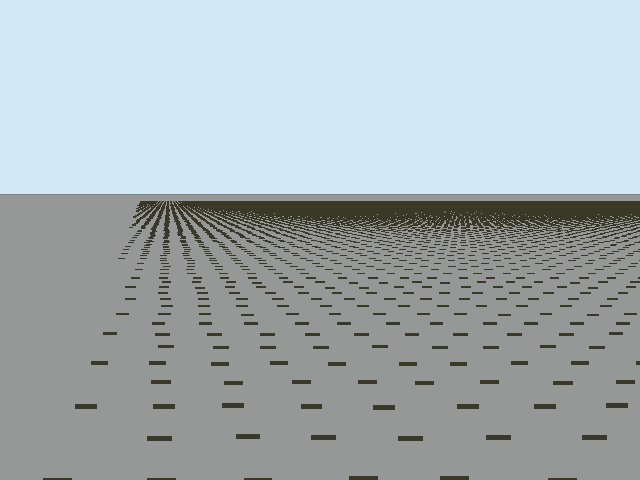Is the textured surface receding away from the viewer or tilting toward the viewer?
The surface is receding away from the viewer. Texture elements get smaller and denser toward the top.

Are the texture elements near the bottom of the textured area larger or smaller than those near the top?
Larger. Near the bottom, elements are closer to the viewer and appear at a bigger on-screen size.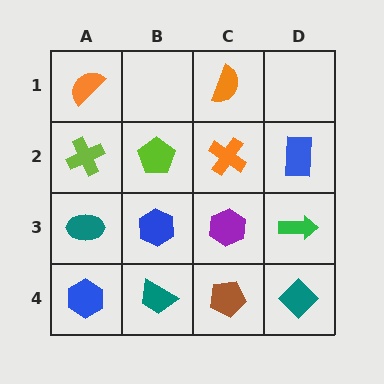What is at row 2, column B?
A lime pentagon.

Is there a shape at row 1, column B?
No, that cell is empty.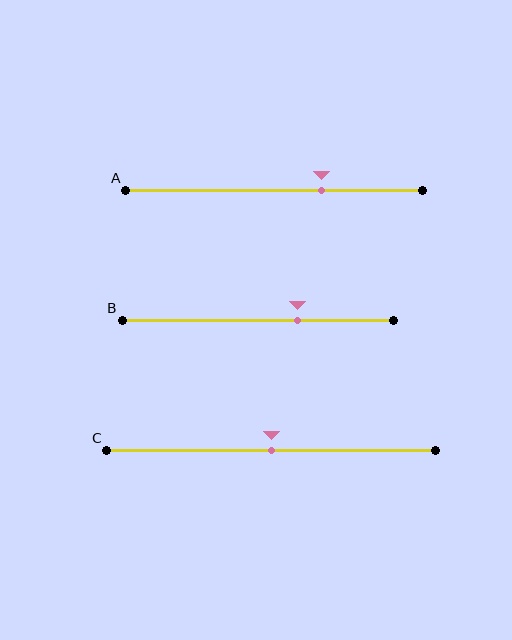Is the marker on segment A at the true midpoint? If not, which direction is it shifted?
No, the marker on segment A is shifted to the right by about 16% of the segment length.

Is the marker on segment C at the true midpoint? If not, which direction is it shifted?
Yes, the marker on segment C is at the true midpoint.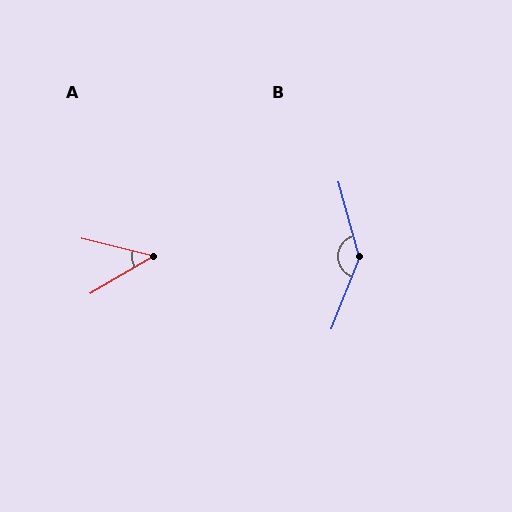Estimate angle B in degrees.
Approximately 143 degrees.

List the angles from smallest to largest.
A (44°), B (143°).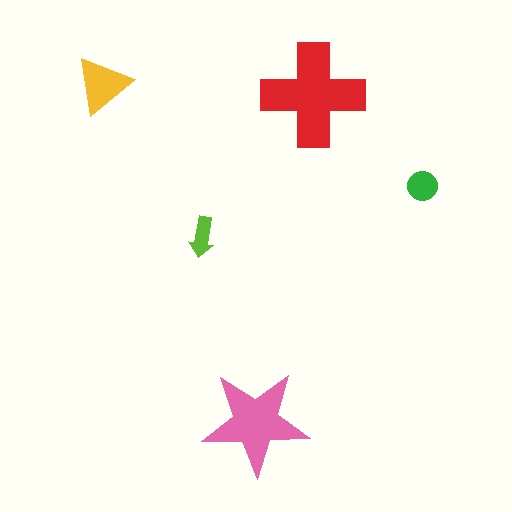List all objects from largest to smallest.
The red cross, the pink star, the yellow triangle, the green circle, the lime arrow.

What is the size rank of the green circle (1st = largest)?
4th.